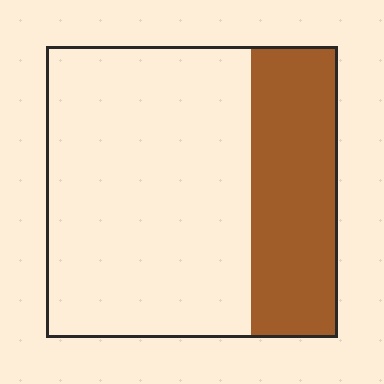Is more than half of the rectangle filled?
No.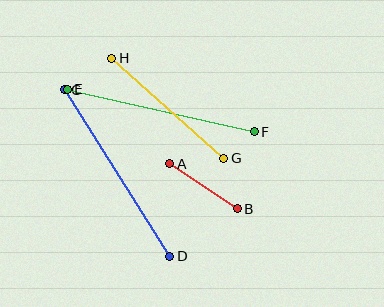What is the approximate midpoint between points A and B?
The midpoint is at approximately (204, 186) pixels.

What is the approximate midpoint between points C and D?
The midpoint is at approximately (117, 173) pixels.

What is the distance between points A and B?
The distance is approximately 81 pixels.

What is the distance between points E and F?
The distance is approximately 192 pixels.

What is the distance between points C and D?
The distance is approximately 197 pixels.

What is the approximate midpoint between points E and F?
The midpoint is at approximately (161, 110) pixels.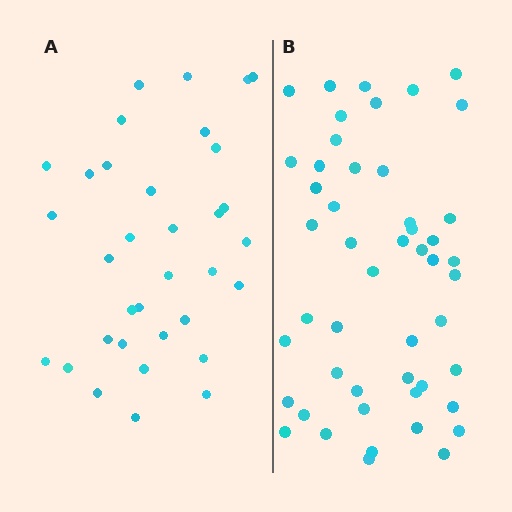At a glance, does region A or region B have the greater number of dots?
Region B (the right region) has more dots.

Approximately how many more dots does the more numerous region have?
Region B has approximately 15 more dots than region A.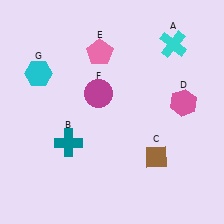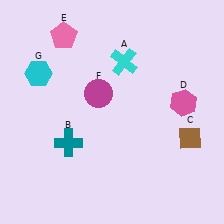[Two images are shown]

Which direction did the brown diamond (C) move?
The brown diamond (C) moved right.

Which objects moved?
The objects that moved are: the cyan cross (A), the brown diamond (C), the pink pentagon (E).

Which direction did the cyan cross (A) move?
The cyan cross (A) moved left.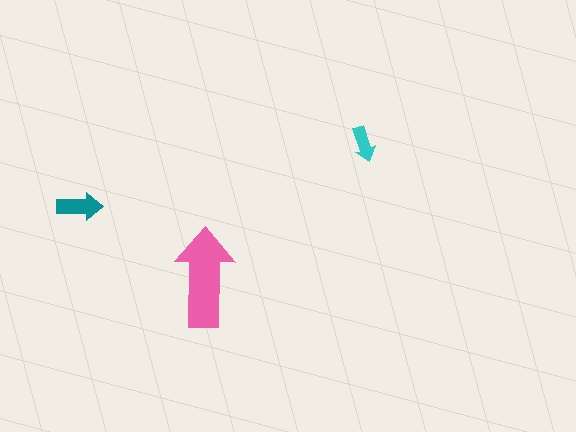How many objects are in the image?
There are 3 objects in the image.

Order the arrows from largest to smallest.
the pink one, the teal one, the cyan one.